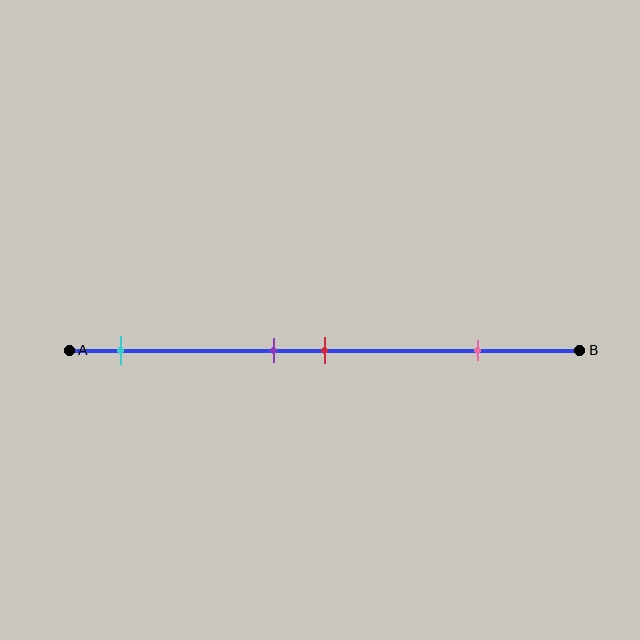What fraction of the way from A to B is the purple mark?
The purple mark is approximately 40% (0.4) of the way from A to B.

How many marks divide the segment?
There are 4 marks dividing the segment.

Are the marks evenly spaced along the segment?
No, the marks are not evenly spaced.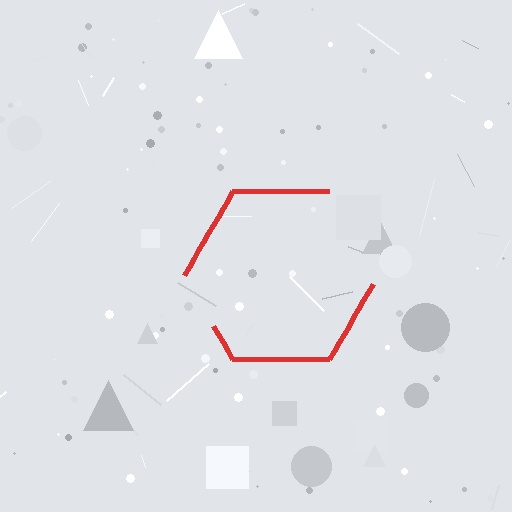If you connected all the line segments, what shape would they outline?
They would outline a hexagon.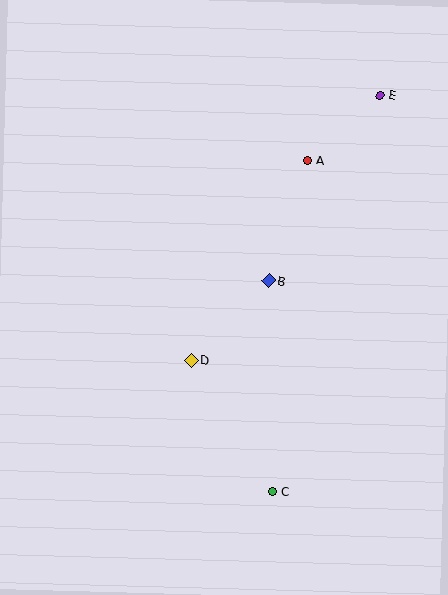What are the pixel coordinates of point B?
Point B is at (269, 281).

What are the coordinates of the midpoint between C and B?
The midpoint between C and B is at (270, 386).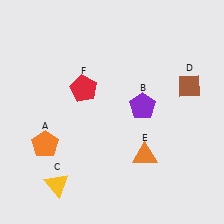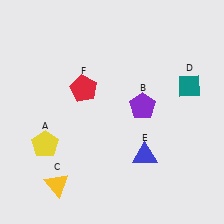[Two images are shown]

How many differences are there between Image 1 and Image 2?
There are 3 differences between the two images.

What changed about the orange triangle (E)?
In Image 1, E is orange. In Image 2, it changed to blue.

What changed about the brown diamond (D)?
In Image 1, D is brown. In Image 2, it changed to teal.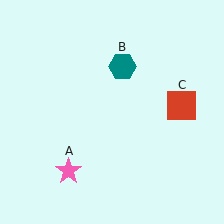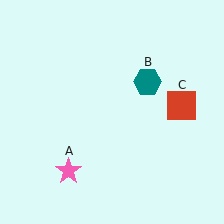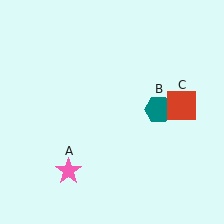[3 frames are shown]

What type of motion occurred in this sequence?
The teal hexagon (object B) rotated clockwise around the center of the scene.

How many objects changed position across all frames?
1 object changed position: teal hexagon (object B).